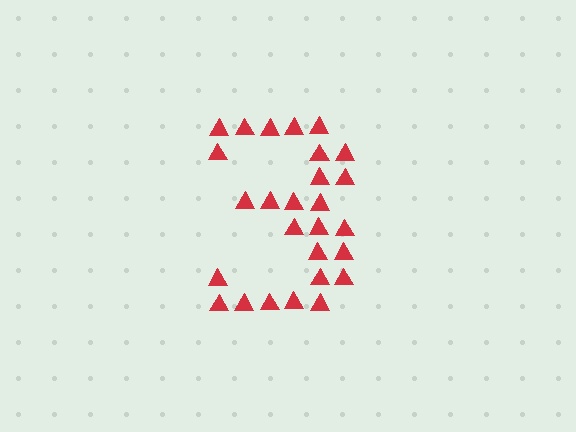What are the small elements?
The small elements are triangles.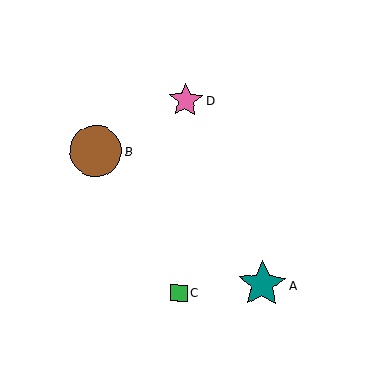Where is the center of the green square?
The center of the green square is at (179, 293).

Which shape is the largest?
The brown circle (labeled B) is the largest.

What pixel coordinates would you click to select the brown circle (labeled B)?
Click at (96, 151) to select the brown circle B.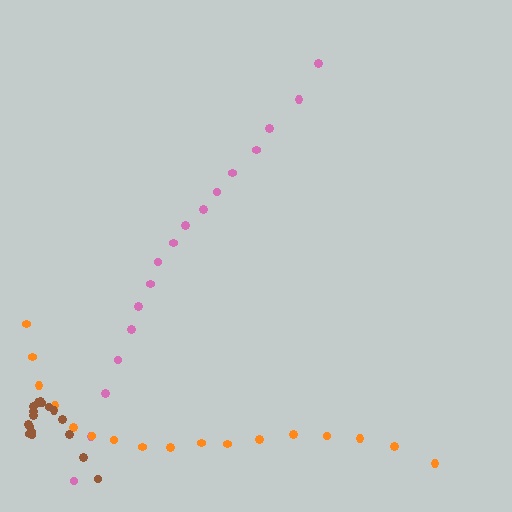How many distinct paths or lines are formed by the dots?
There are 3 distinct paths.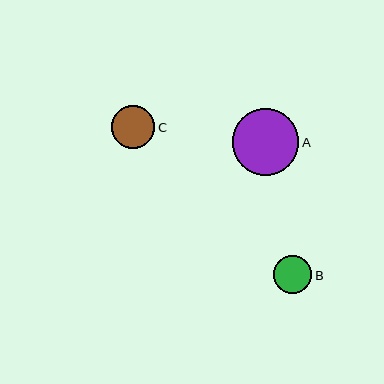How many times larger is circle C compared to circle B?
Circle C is approximately 1.2 times the size of circle B.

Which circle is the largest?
Circle A is the largest with a size of approximately 67 pixels.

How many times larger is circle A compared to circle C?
Circle A is approximately 1.5 times the size of circle C.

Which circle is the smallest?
Circle B is the smallest with a size of approximately 38 pixels.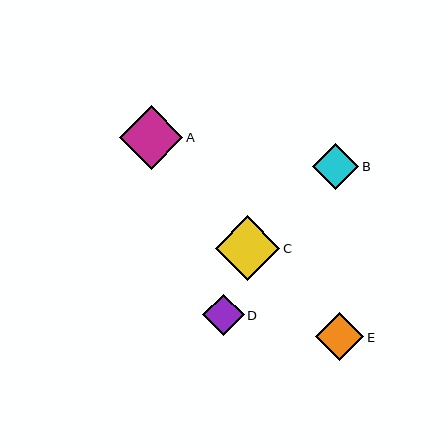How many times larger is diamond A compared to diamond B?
Diamond A is approximately 1.4 times the size of diamond B.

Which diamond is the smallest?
Diamond D is the smallest with a size of approximately 42 pixels.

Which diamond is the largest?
Diamond C is the largest with a size of approximately 65 pixels.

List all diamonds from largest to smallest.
From largest to smallest: C, A, E, B, D.